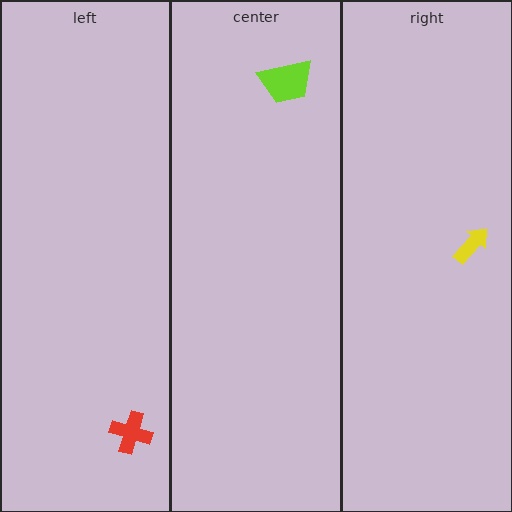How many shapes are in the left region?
1.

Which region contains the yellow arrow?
The right region.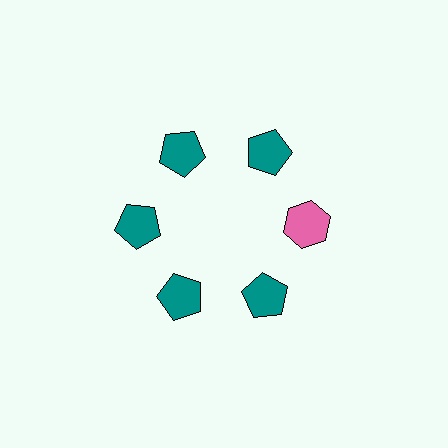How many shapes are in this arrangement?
There are 6 shapes arranged in a ring pattern.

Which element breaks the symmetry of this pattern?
The pink hexagon at roughly the 3 o'clock position breaks the symmetry. All other shapes are teal pentagons.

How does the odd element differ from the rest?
It differs in both color (pink instead of teal) and shape (hexagon instead of pentagon).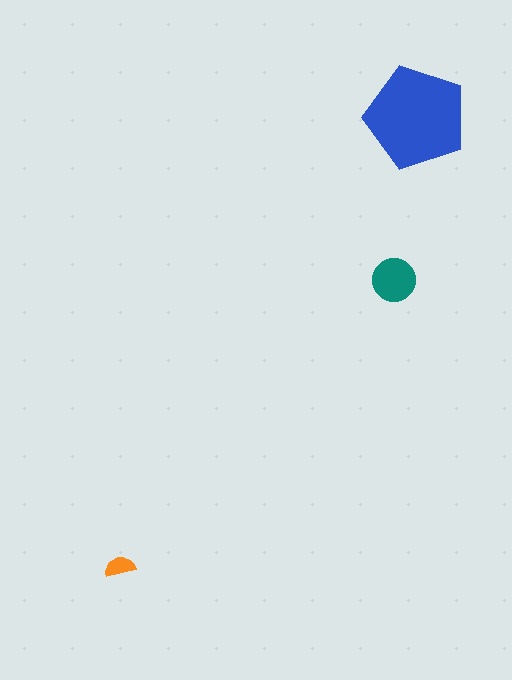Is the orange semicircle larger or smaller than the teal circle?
Smaller.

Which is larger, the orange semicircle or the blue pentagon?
The blue pentagon.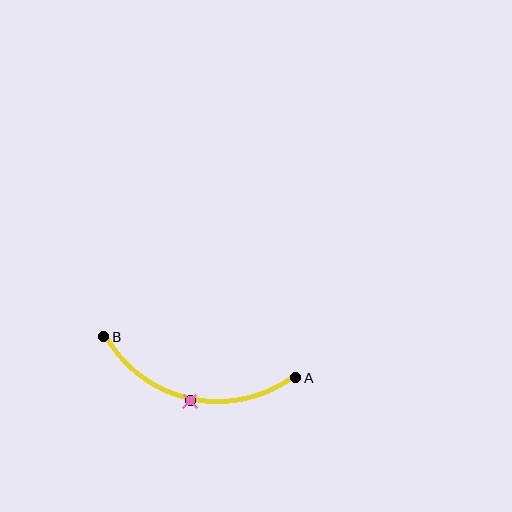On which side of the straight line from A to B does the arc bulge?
The arc bulges below the straight line connecting A and B.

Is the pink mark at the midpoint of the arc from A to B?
Yes. The pink mark lies on the arc at equal arc-length from both A and B — it is the arc midpoint.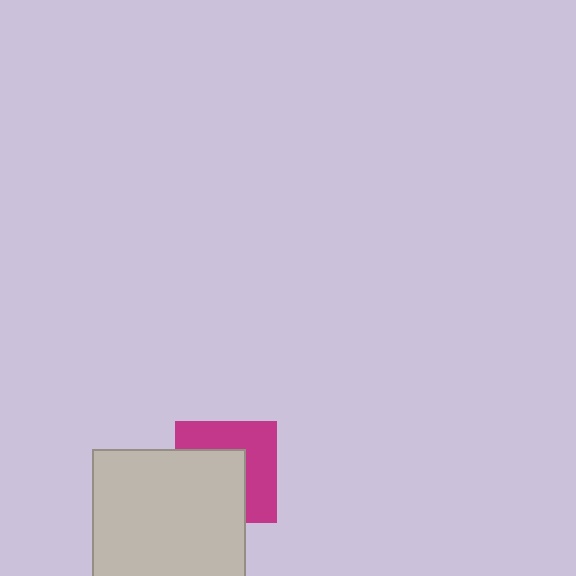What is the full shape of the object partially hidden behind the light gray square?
The partially hidden object is a magenta square.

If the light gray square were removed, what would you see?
You would see the complete magenta square.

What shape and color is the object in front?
The object in front is a light gray square.